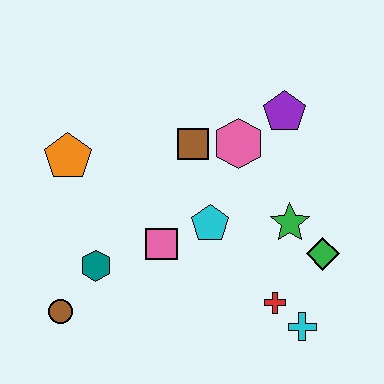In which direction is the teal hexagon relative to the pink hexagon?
The teal hexagon is to the left of the pink hexagon.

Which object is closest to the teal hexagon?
The brown circle is closest to the teal hexagon.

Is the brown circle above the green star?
No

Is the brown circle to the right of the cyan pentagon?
No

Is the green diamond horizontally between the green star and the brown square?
No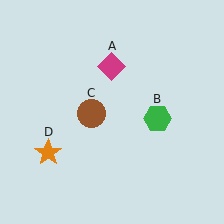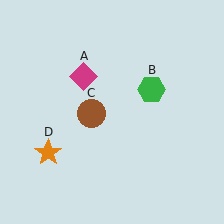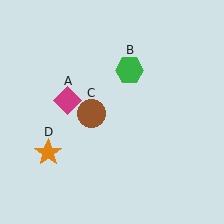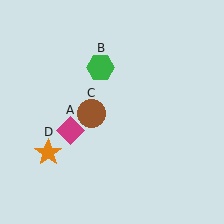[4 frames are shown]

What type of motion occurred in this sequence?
The magenta diamond (object A), green hexagon (object B) rotated counterclockwise around the center of the scene.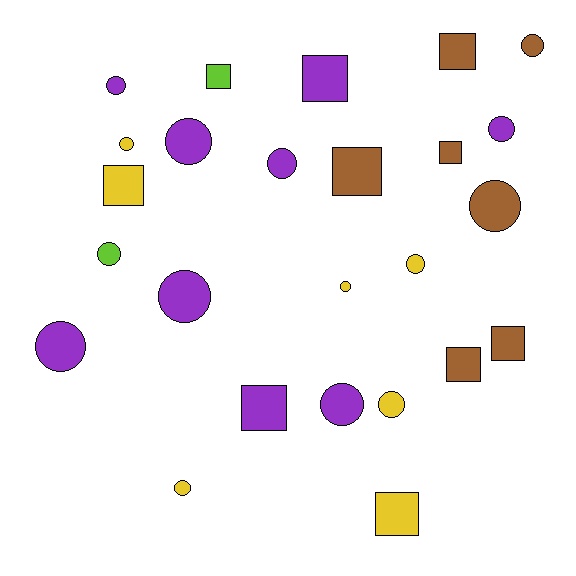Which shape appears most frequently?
Circle, with 15 objects.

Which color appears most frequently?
Purple, with 9 objects.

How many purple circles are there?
There are 7 purple circles.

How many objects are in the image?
There are 25 objects.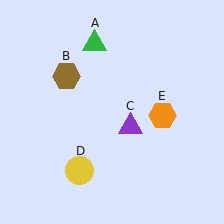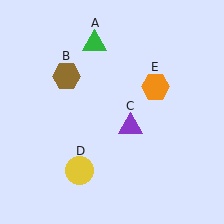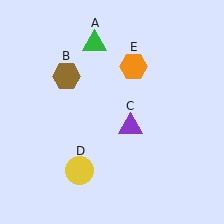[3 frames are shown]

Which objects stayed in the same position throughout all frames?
Green triangle (object A) and brown hexagon (object B) and purple triangle (object C) and yellow circle (object D) remained stationary.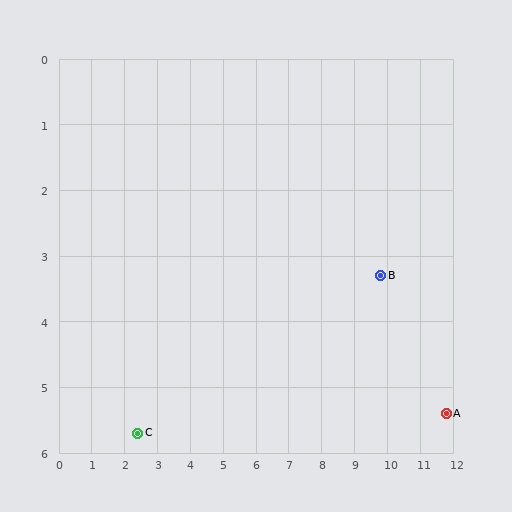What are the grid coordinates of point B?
Point B is at approximately (9.8, 3.3).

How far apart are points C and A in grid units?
Points C and A are about 9.4 grid units apart.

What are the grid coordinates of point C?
Point C is at approximately (2.4, 5.7).